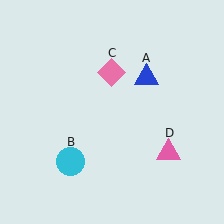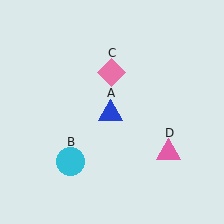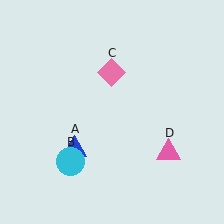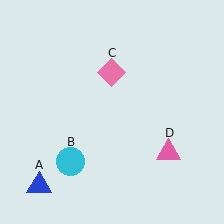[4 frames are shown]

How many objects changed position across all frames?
1 object changed position: blue triangle (object A).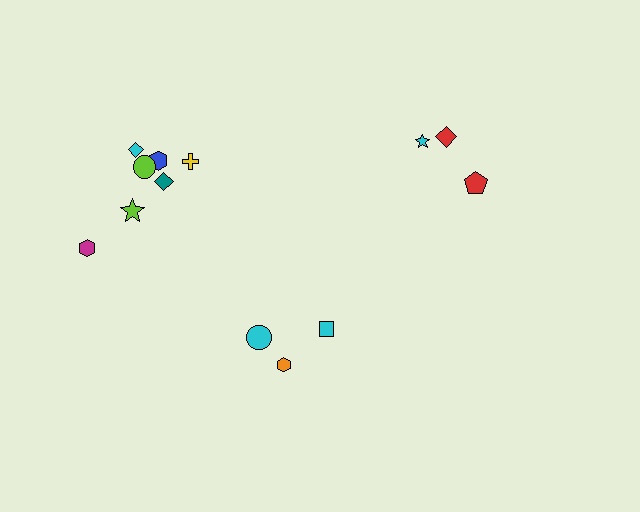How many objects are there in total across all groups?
There are 13 objects.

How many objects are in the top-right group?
There are 3 objects.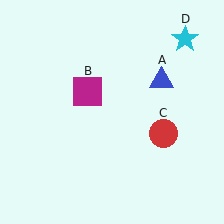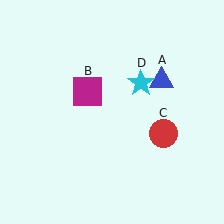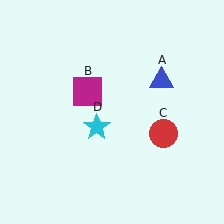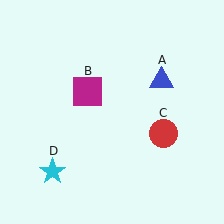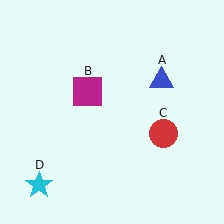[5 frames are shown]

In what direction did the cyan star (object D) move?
The cyan star (object D) moved down and to the left.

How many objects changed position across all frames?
1 object changed position: cyan star (object D).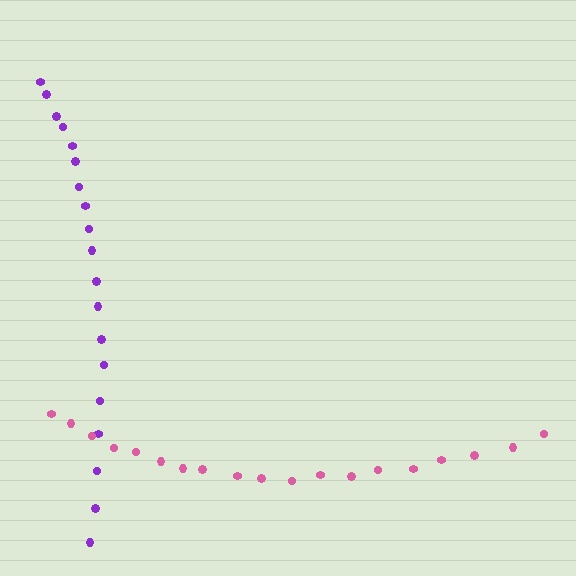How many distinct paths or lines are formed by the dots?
There are 2 distinct paths.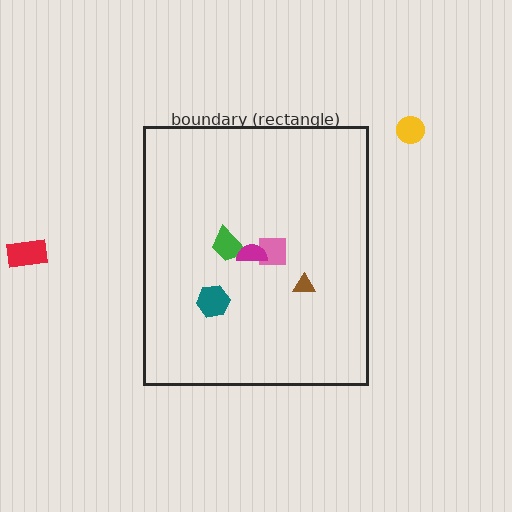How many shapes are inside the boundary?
5 inside, 2 outside.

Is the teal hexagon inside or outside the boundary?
Inside.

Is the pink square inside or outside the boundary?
Inside.